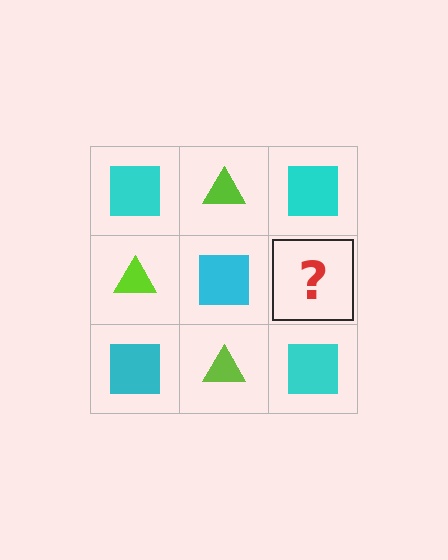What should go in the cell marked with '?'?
The missing cell should contain a lime triangle.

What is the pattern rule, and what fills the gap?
The rule is that it alternates cyan square and lime triangle in a checkerboard pattern. The gap should be filled with a lime triangle.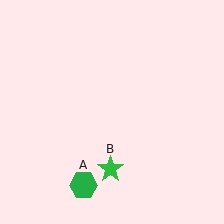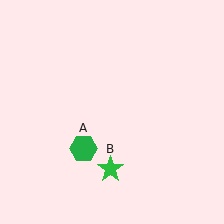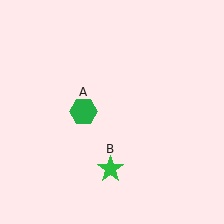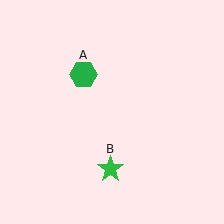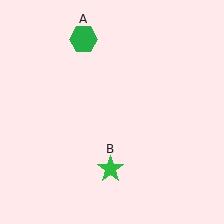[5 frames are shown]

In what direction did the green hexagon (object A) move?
The green hexagon (object A) moved up.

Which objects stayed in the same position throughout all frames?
Green star (object B) remained stationary.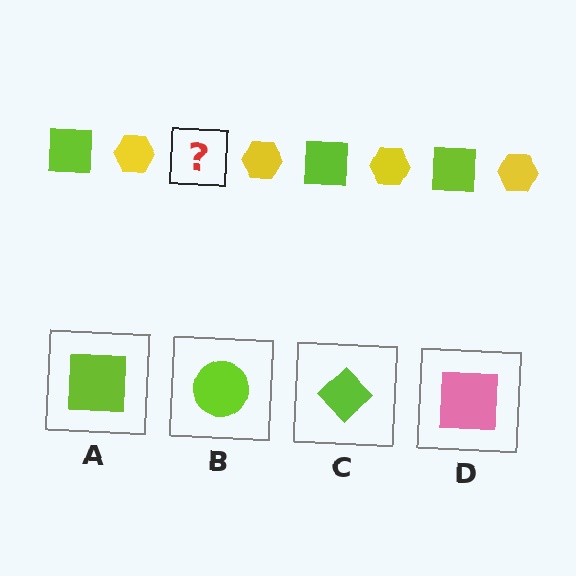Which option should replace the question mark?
Option A.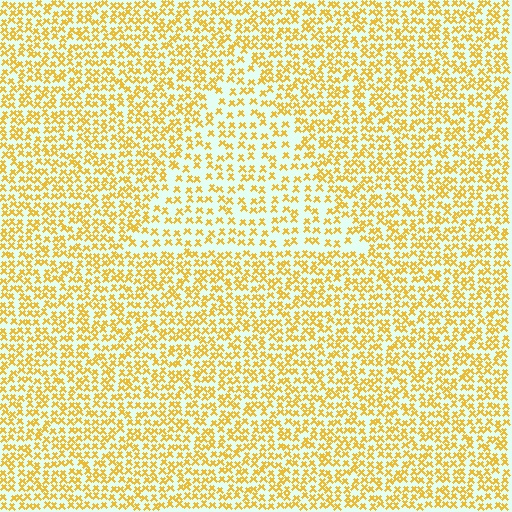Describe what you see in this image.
The image contains small yellow elements arranged at two different densities. A triangle-shaped region is visible where the elements are less densely packed than the surrounding area.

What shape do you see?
I see a triangle.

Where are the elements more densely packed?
The elements are more densely packed outside the triangle boundary.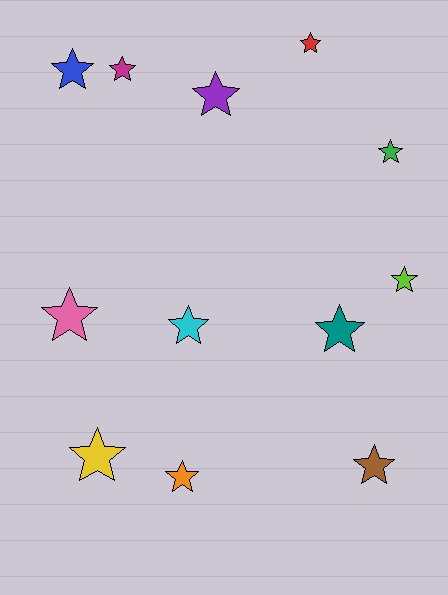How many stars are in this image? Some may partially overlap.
There are 12 stars.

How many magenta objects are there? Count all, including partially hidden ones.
There is 1 magenta object.